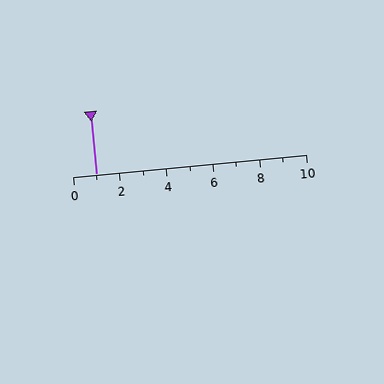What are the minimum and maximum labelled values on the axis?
The axis runs from 0 to 10.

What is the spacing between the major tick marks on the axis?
The major ticks are spaced 2 apart.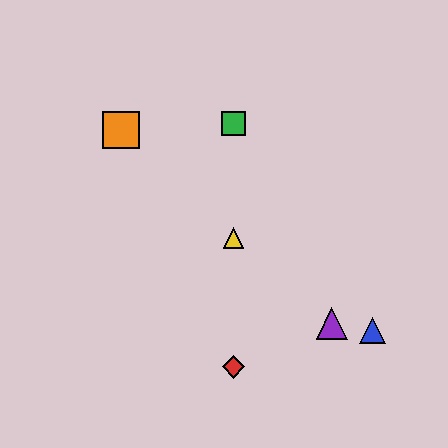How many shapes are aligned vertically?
3 shapes (the red diamond, the green square, the yellow triangle) are aligned vertically.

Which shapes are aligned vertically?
The red diamond, the green square, the yellow triangle are aligned vertically.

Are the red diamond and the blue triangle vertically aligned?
No, the red diamond is at x≈233 and the blue triangle is at x≈372.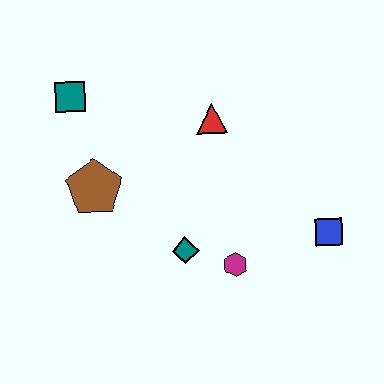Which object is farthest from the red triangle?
The blue square is farthest from the red triangle.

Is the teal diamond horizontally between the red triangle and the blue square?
No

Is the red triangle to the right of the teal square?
Yes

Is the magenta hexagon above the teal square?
No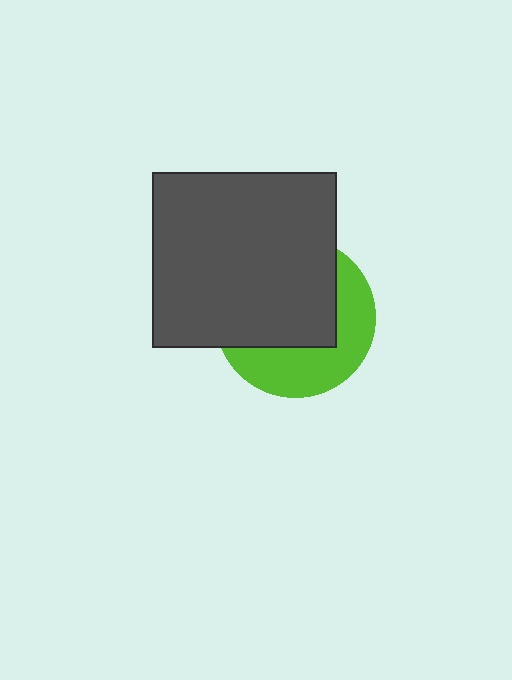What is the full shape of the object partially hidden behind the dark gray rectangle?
The partially hidden object is a lime circle.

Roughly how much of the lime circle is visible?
A small part of it is visible (roughly 41%).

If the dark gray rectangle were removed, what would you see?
You would see the complete lime circle.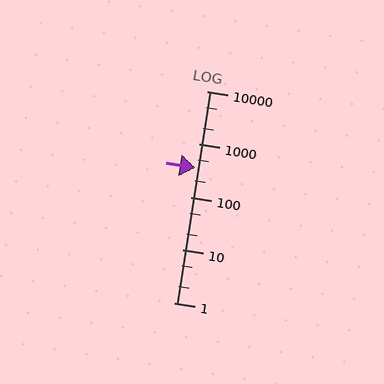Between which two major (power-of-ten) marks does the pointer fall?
The pointer is between 100 and 1000.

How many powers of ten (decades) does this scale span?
The scale spans 4 decades, from 1 to 10000.